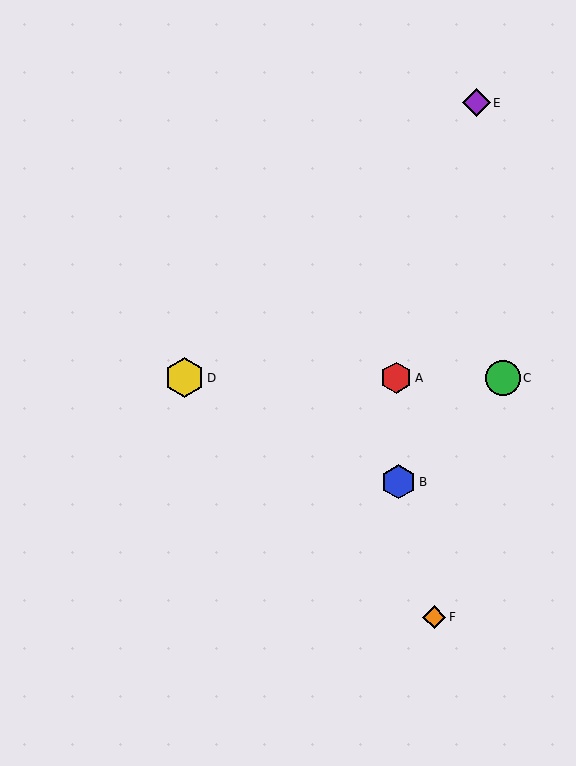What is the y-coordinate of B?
Object B is at y≈482.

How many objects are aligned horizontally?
3 objects (A, C, D) are aligned horizontally.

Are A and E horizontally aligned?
No, A is at y≈378 and E is at y≈103.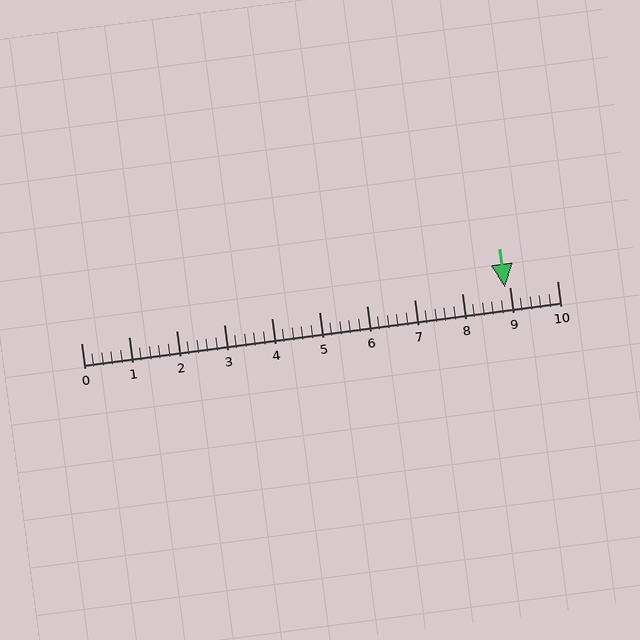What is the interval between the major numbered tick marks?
The major tick marks are spaced 1 units apart.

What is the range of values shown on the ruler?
The ruler shows values from 0 to 10.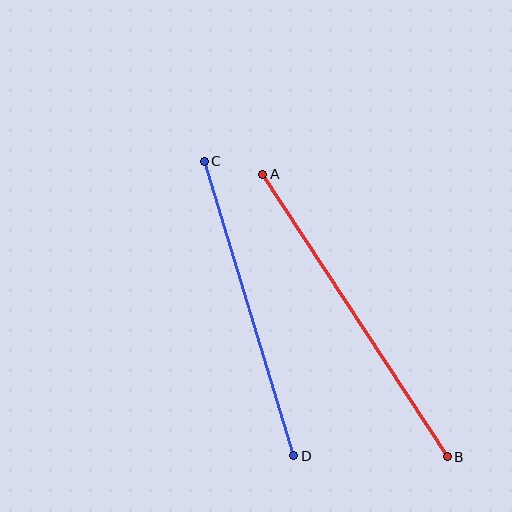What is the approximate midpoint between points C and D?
The midpoint is at approximately (249, 309) pixels.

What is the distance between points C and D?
The distance is approximately 308 pixels.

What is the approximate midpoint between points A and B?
The midpoint is at approximately (355, 315) pixels.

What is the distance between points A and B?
The distance is approximately 338 pixels.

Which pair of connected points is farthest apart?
Points A and B are farthest apart.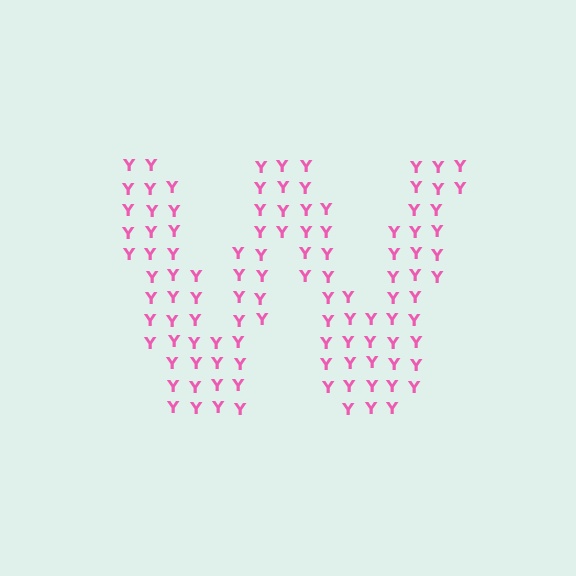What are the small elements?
The small elements are letter Y's.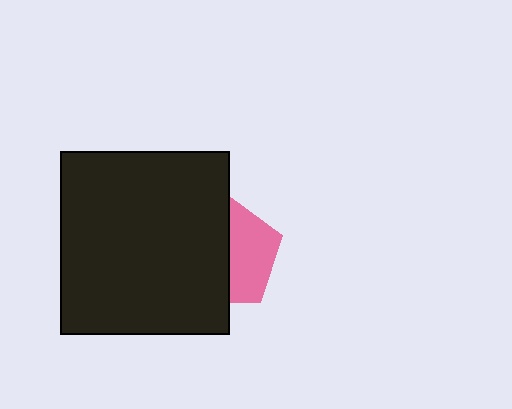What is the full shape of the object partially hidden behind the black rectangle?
The partially hidden object is a pink pentagon.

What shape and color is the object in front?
The object in front is a black rectangle.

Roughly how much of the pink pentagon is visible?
About half of it is visible (roughly 45%).